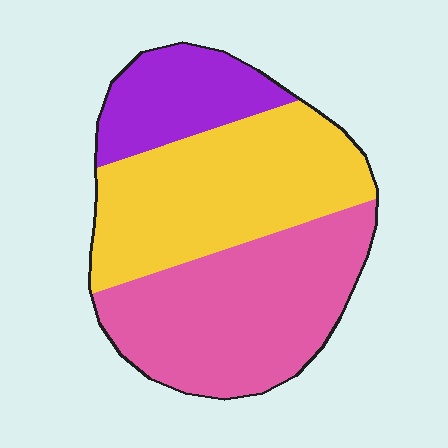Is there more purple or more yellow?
Yellow.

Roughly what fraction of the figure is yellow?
Yellow takes up about two fifths (2/5) of the figure.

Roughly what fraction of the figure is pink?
Pink covers around 40% of the figure.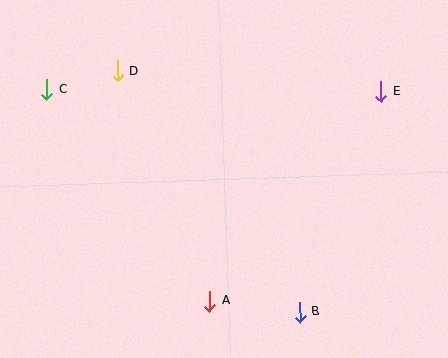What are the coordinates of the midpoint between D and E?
The midpoint between D and E is at (249, 81).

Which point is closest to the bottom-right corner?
Point B is closest to the bottom-right corner.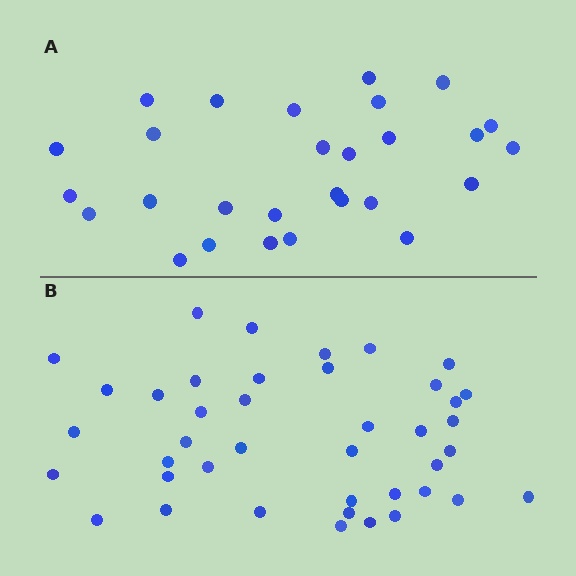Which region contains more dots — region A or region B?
Region B (the bottom region) has more dots.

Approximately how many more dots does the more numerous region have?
Region B has approximately 15 more dots than region A.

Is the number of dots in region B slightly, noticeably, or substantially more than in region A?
Region B has substantially more. The ratio is roughly 1.5 to 1.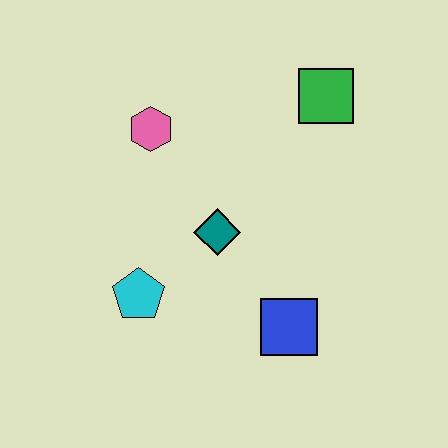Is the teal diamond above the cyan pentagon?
Yes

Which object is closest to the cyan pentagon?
The teal diamond is closest to the cyan pentagon.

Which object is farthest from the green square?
The cyan pentagon is farthest from the green square.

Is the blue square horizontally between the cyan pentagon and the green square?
Yes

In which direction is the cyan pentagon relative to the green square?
The cyan pentagon is below the green square.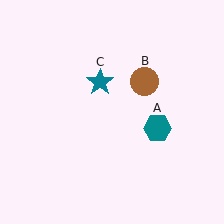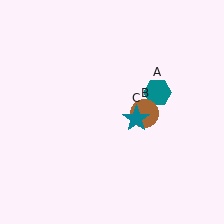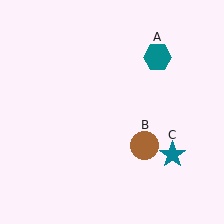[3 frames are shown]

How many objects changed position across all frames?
3 objects changed position: teal hexagon (object A), brown circle (object B), teal star (object C).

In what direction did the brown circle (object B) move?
The brown circle (object B) moved down.